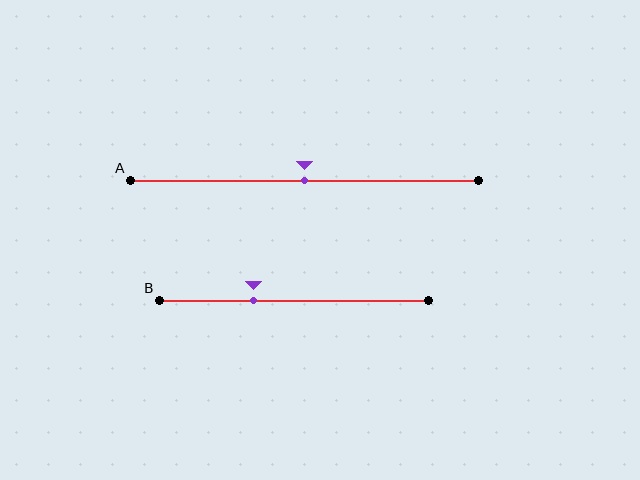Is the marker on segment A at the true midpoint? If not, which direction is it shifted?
Yes, the marker on segment A is at the true midpoint.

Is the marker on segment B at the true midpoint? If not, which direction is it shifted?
No, the marker on segment B is shifted to the left by about 15% of the segment length.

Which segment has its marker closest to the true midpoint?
Segment A has its marker closest to the true midpoint.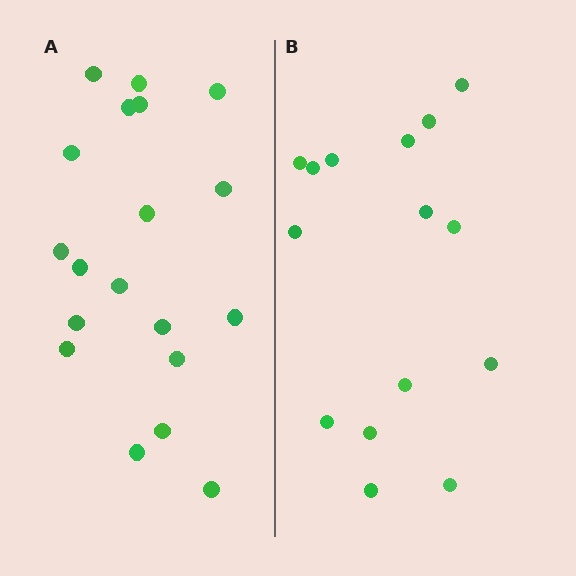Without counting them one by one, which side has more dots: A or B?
Region A (the left region) has more dots.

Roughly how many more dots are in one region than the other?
Region A has about 4 more dots than region B.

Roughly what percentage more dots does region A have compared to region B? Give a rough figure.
About 25% more.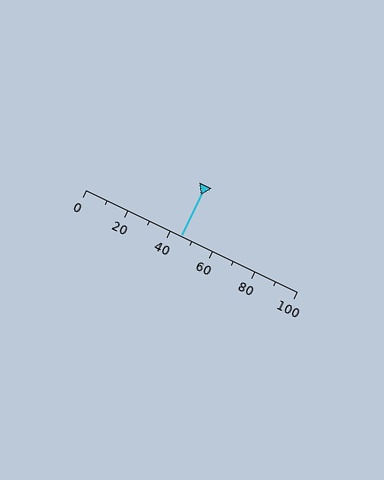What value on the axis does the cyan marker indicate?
The marker indicates approximately 45.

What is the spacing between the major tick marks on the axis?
The major ticks are spaced 20 apart.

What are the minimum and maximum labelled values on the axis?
The axis runs from 0 to 100.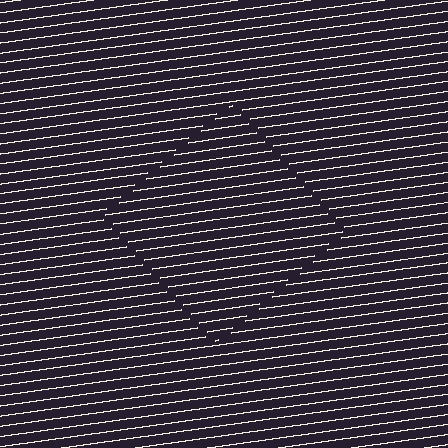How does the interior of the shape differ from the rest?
The interior of the shape contains the same grating, shifted by half a period — the contour is defined by the phase discontinuity where line-ends from the inner and outer gratings abut.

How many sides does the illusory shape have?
4 sides — the line-ends trace a square.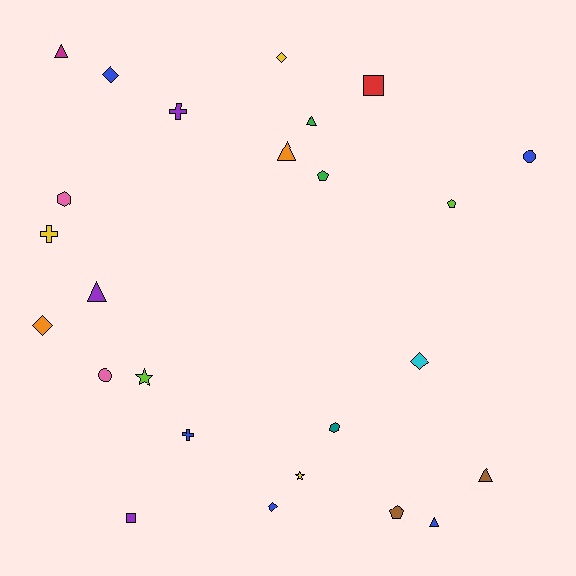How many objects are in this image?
There are 25 objects.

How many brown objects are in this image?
There are 2 brown objects.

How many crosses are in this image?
There are 3 crosses.